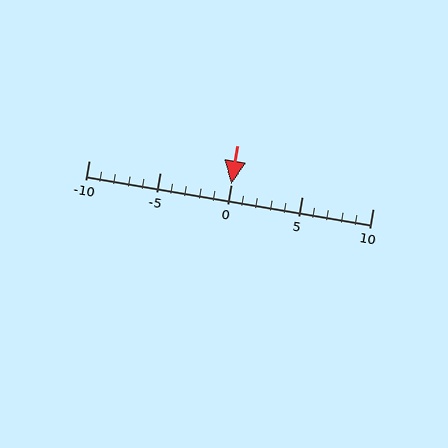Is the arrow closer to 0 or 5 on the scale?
The arrow is closer to 0.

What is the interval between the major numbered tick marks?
The major tick marks are spaced 5 units apart.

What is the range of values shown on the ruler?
The ruler shows values from -10 to 10.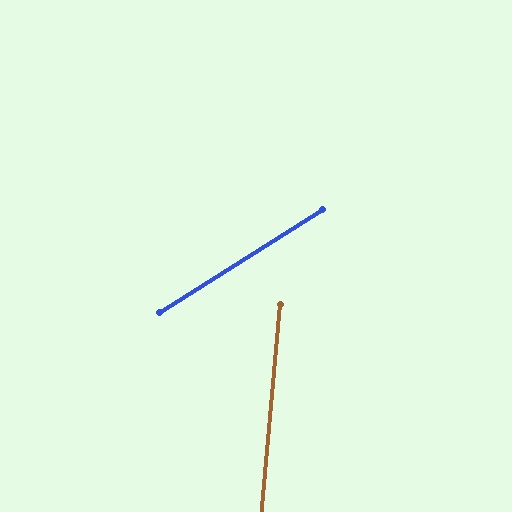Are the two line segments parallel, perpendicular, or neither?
Neither parallel nor perpendicular — they differ by about 53°.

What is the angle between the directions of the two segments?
Approximately 53 degrees.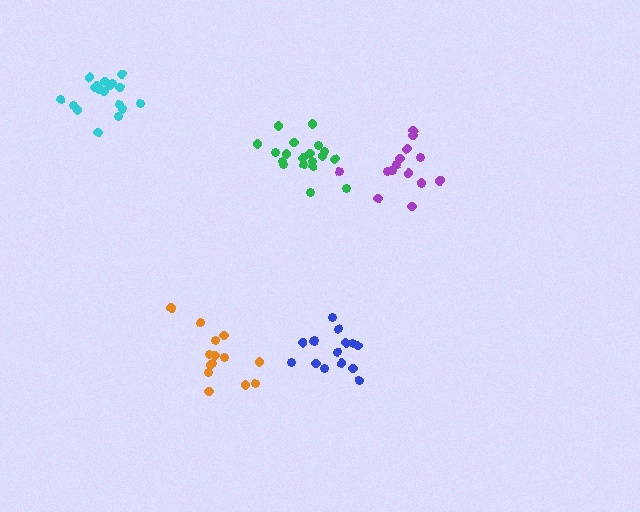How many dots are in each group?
Group 1: 15 dots, Group 2: 15 dots, Group 3: 19 dots, Group 4: 14 dots, Group 5: 18 dots (81 total).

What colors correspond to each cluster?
The clusters are colored: blue, purple, green, orange, cyan.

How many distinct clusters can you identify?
There are 5 distinct clusters.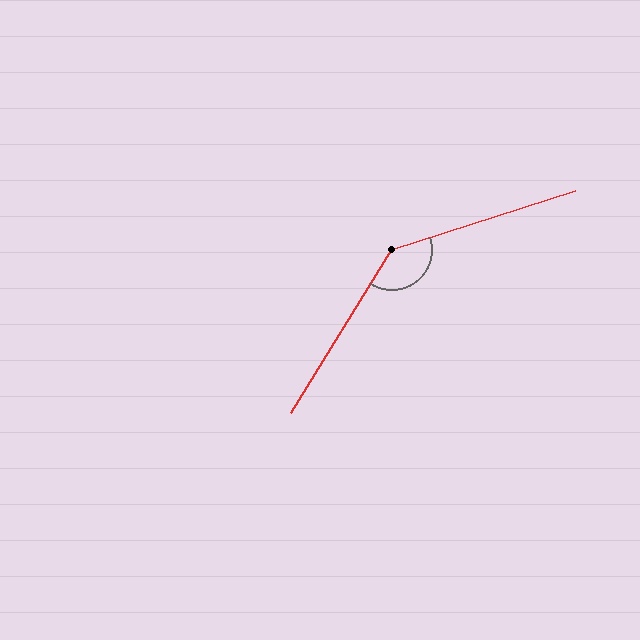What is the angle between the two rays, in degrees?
Approximately 140 degrees.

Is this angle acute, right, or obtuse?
It is obtuse.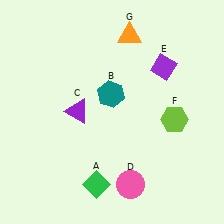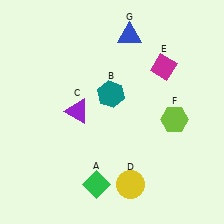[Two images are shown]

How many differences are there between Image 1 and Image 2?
There are 3 differences between the two images.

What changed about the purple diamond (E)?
In Image 1, E is purple. In Image 2, it changed to magenta.